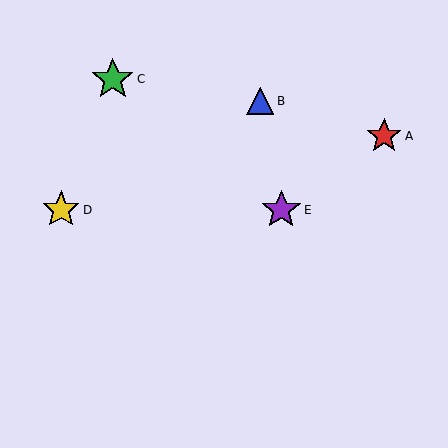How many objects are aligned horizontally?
2 objects (D, E) are aligned horizontally.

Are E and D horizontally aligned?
Yes, both are at y≈210.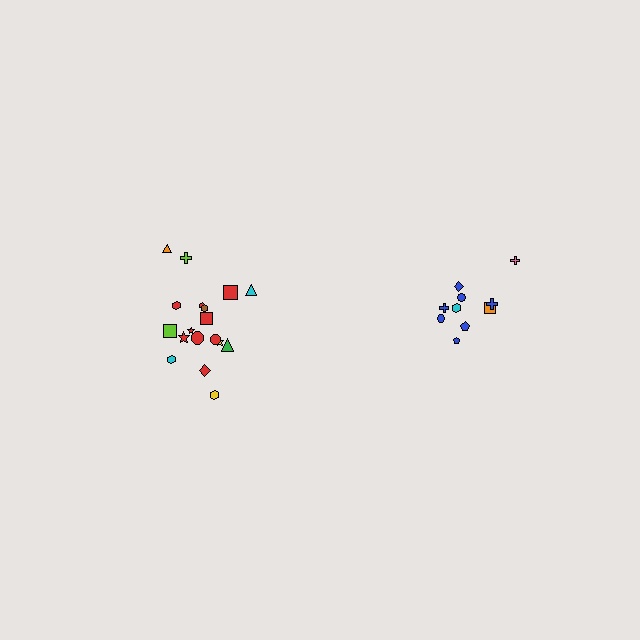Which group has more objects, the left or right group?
The left group.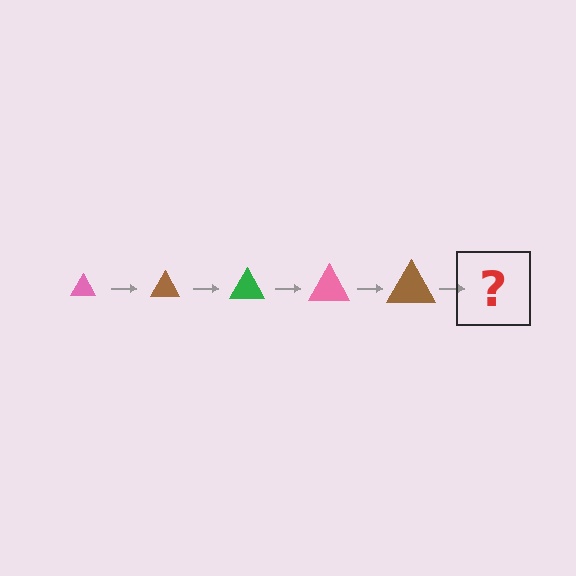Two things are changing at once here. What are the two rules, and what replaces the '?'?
The two rules are that the triangle grows larger each step and the color cycles through pink, brown, and green. The '?' should be a green triangle, larger than the previous one.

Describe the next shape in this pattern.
It should be a green triangle, larger than the previous one.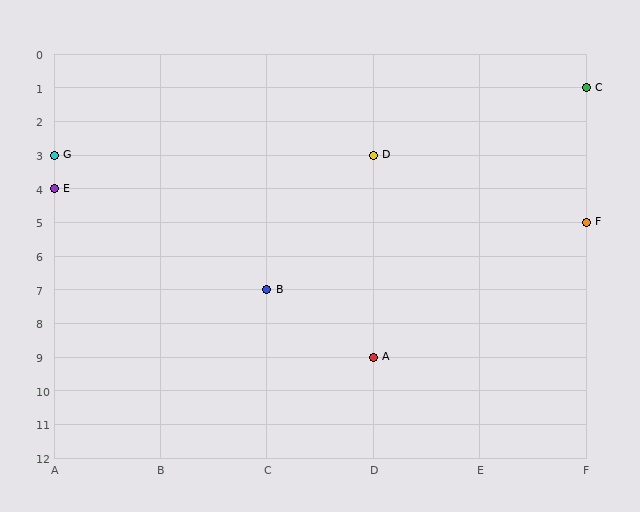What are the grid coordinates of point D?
Point D is at grid coordinates (D, 3).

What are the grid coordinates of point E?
Point E is at grid coordinates (A, 4).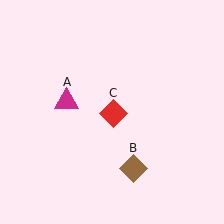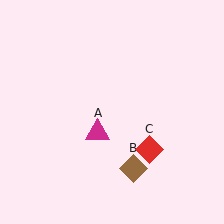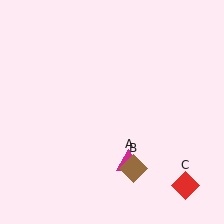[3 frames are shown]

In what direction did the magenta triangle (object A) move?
The magenta triangle (object A) moved down and to the right.